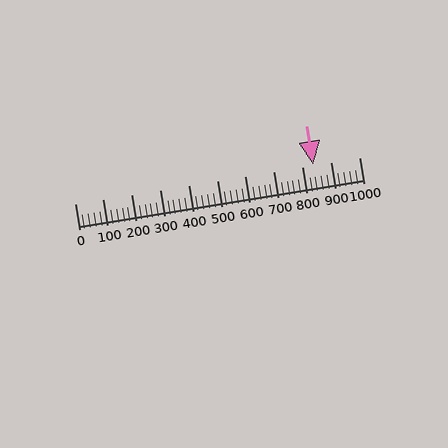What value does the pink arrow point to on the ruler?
The pink arrow points to approximately 840.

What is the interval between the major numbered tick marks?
The major tick marks are spaced 100 units apart.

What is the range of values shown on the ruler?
The ruler shows values from 0 to 1000.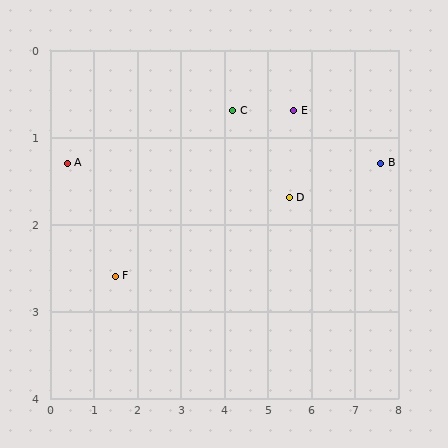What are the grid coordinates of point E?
Point E is at approximately (5.6, 0.7).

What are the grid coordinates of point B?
Point B is at approximately (7.6, 1.3).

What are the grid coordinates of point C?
Point C is at approximately (4.2, 0.7).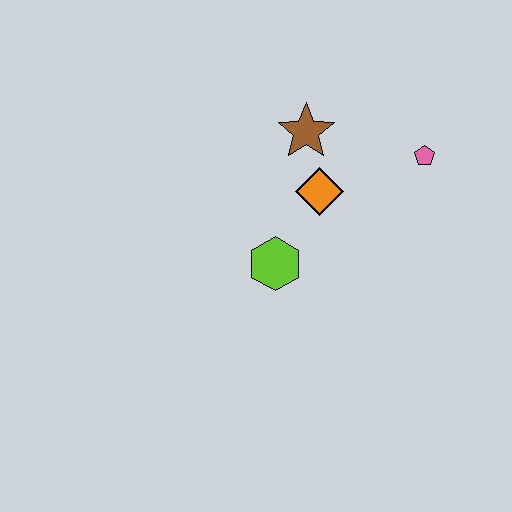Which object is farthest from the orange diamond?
The pink pentagon is farthest from the orange diamond.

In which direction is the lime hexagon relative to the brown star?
The lime hexagon is below the brown star.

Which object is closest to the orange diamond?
The brown star is closest to the orange diamond.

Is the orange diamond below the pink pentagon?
Yes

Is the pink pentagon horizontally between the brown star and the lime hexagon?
No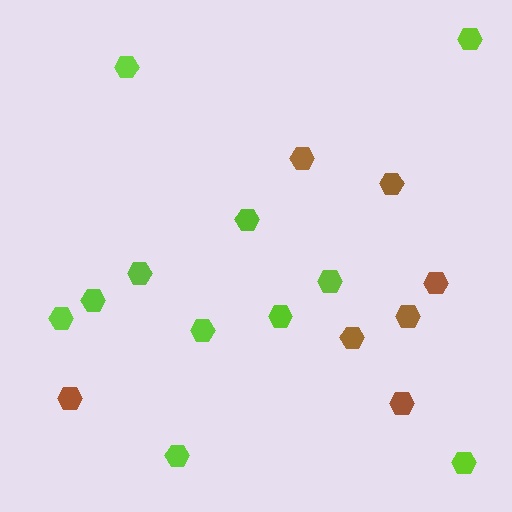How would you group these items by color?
There are 2 groups: one group of brown hexagons (7) and one group of lime hexagons (11).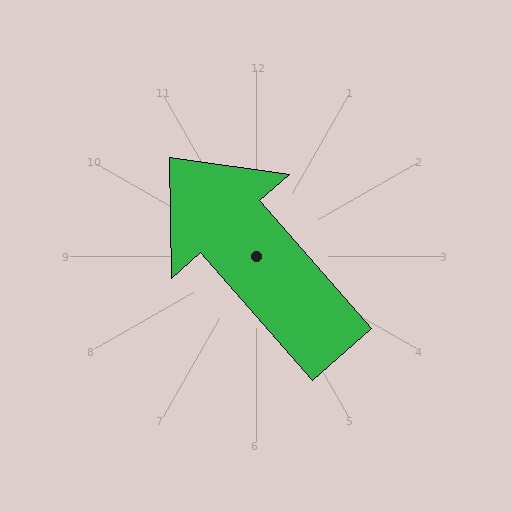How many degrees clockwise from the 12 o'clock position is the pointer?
Approximately 319 degrees.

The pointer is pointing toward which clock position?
Roughly 11 o'clock.